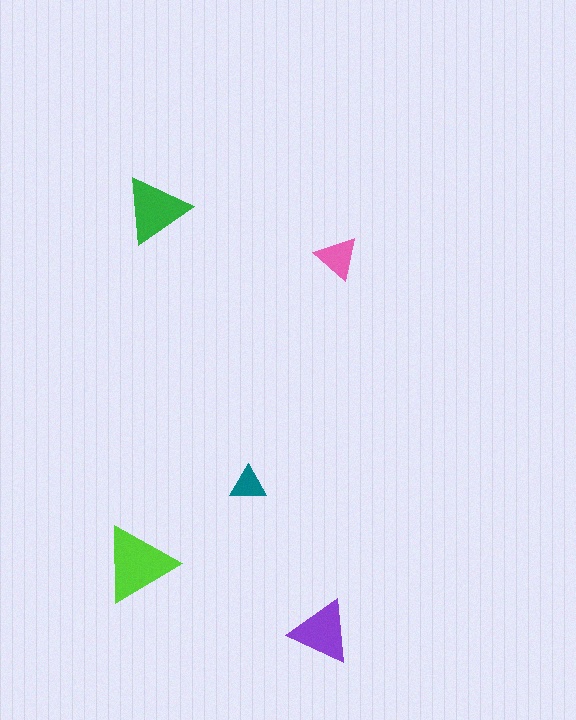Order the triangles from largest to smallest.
the lime one, the green one, the purple one, the pink one, the teal one.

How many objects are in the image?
There are 5 objects in the image.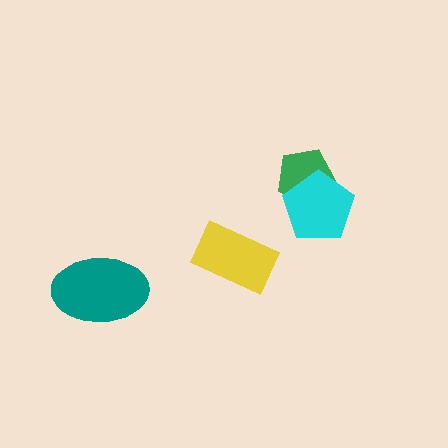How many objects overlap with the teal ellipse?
0 objects overlap with the teal ellipse.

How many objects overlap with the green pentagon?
1 object overlaps with the green pentagon.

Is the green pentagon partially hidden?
Yes, it is partially covered by another shape.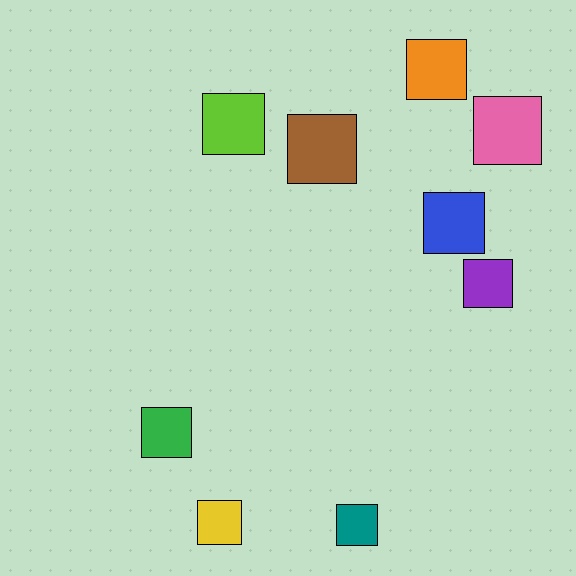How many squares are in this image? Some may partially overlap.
There are 9 squares.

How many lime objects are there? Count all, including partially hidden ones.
There is 1 lime object.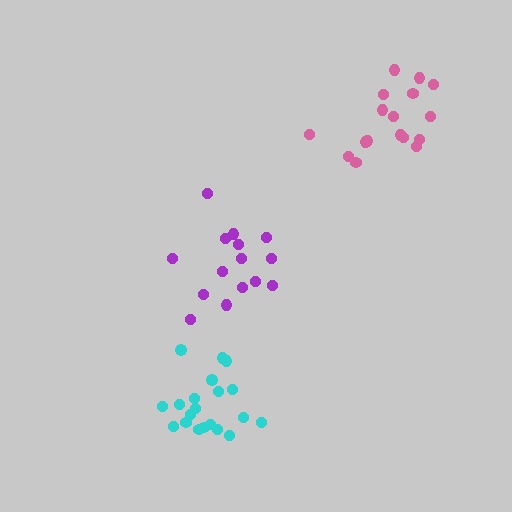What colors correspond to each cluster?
The clusters are colored: purple, pink, cyan.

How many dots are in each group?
Group 1: 15 dots, Group 2: 17 dots, Group 3: 20 dots (52 total).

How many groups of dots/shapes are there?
There are 3 groups.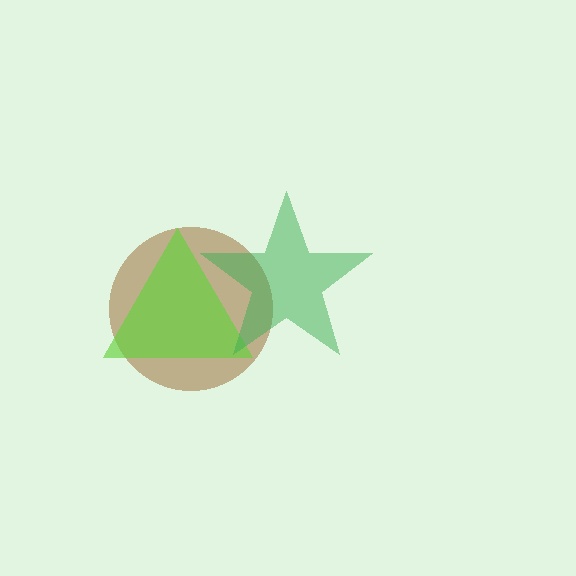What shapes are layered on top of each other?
The layered shapes are: a brown circle, a lime triangle, a green star.